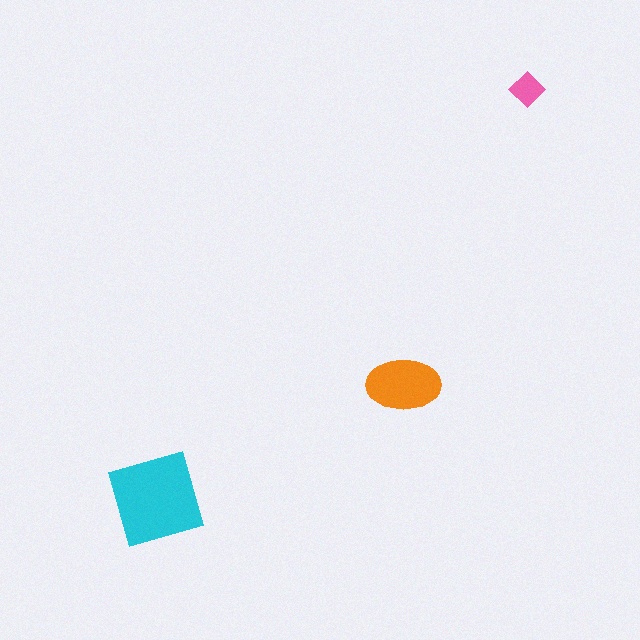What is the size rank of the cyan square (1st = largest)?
1st.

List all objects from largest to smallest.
The cyan square, the orange ellipse, the pink diamond.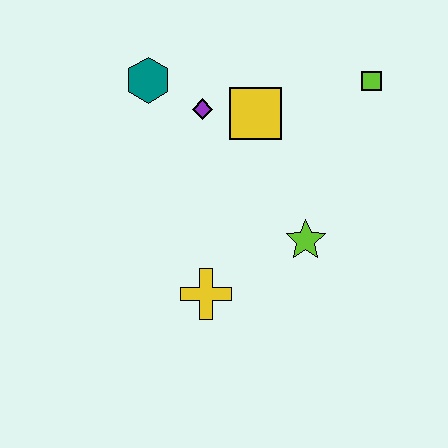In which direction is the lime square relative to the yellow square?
The lime square is to the right of the yellow square.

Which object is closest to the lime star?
The yellow cross is closest to the lime star.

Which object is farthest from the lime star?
The teal hexagon is farthest from the lime star.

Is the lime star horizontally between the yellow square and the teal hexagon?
No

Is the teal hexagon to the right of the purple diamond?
No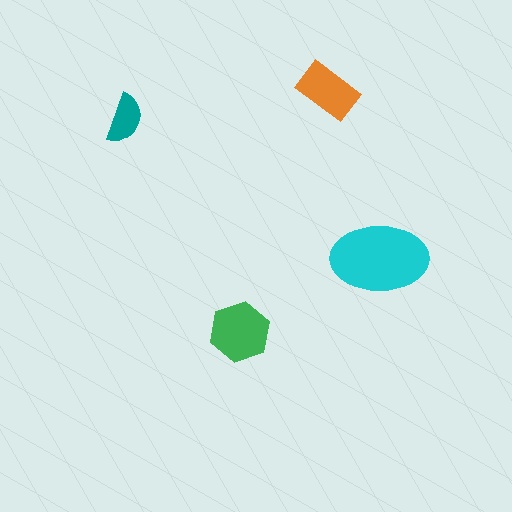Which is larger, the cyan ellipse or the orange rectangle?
The cyan ellipse.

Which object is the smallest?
The teal semicircle.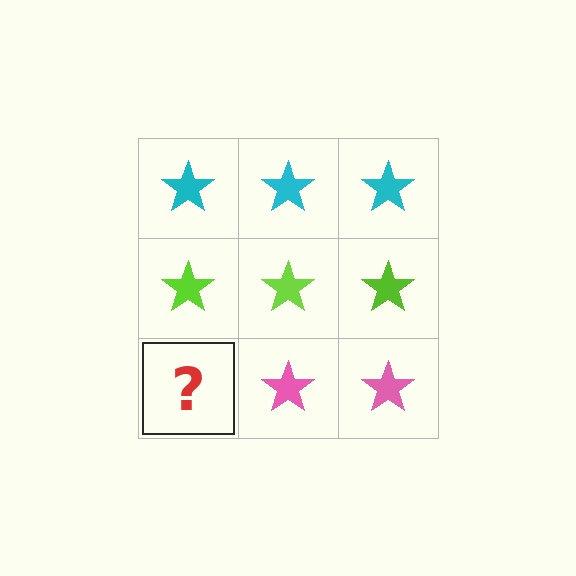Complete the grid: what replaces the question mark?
The question mark should be replaced with a pink star.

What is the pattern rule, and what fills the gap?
The rule is that each row has a consistent color. The gap should be filled with a pink star.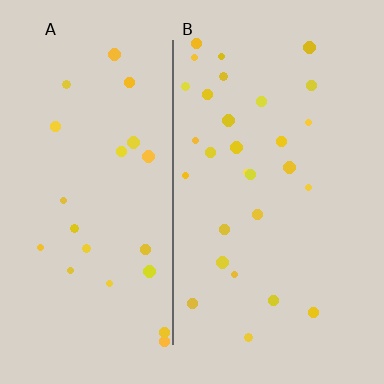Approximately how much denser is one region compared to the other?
Approximately 1.3× — region B over region A.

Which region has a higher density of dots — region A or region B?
B (the right).